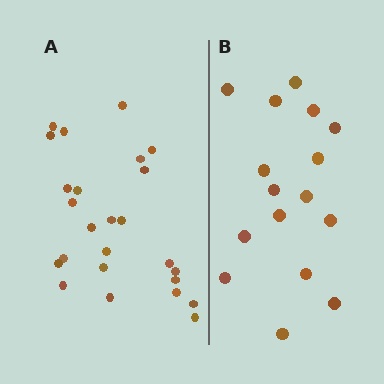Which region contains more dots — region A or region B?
Region A (the left region) has more dots.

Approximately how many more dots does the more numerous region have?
Region A has roughly 8 or so more dots than region B.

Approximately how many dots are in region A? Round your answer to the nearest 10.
About 20 dots. (The exact count is 25, which rounds to 20.)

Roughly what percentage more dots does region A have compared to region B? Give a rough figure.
About 55% more.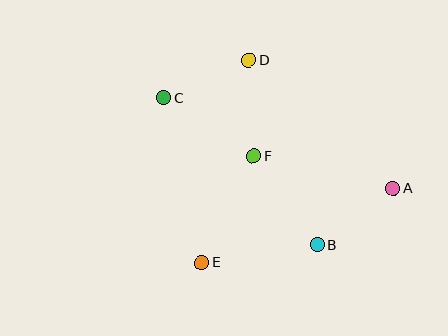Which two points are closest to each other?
Points C and D are closest to each other.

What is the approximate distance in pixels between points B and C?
The distance between B and C is approximately 213 pixels.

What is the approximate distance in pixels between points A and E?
The distance between A and E is approximately 206 pixels.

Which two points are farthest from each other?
Points A and C are farthest from each other.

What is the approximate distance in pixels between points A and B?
The distance between A and B is approximately 94 pixels.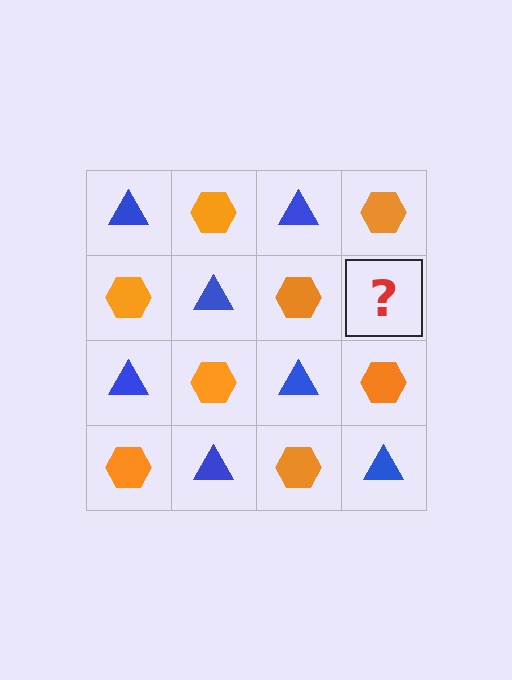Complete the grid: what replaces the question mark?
The question mark should be replaced with a blue triangle.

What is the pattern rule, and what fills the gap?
The rule is that it alternates blue triangle and orange hexagon in a checkerboard pattern. The gap should be filled with a blue triangle.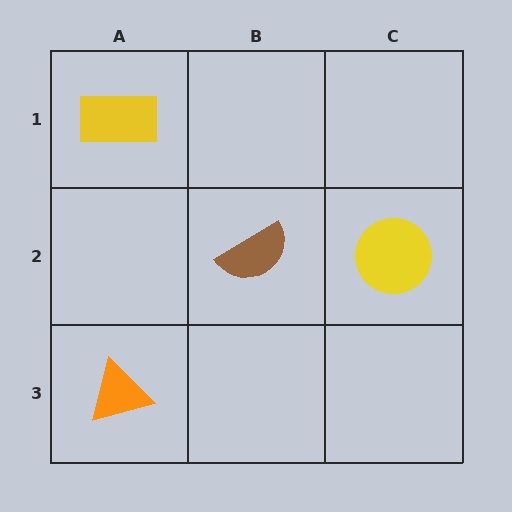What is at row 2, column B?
A brown semicircle.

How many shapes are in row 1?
1 shape.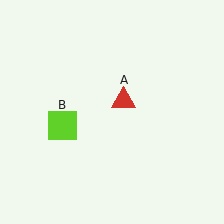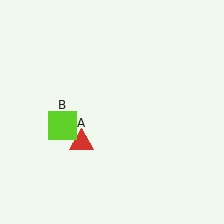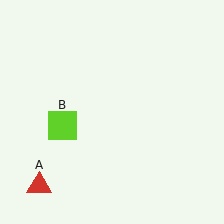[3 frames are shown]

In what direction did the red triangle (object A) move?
The red triangle (object A) moved down and to the left.